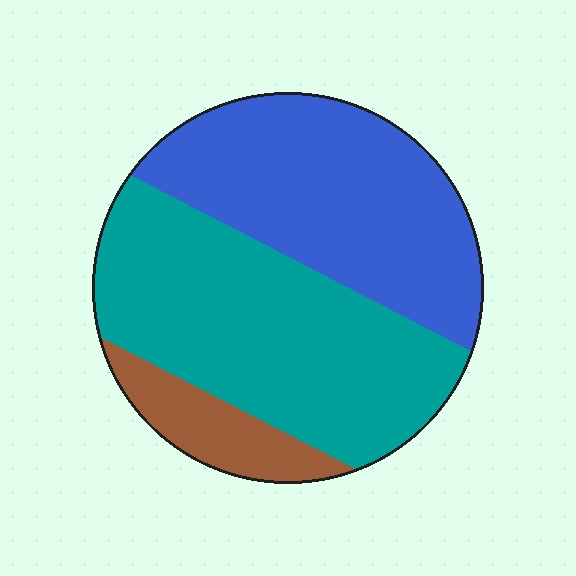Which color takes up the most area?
Teal, at roughly 50%.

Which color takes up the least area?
Brown, at roughly 10%.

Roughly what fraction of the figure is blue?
Blue takes up about two fifths (2/5) of the figure.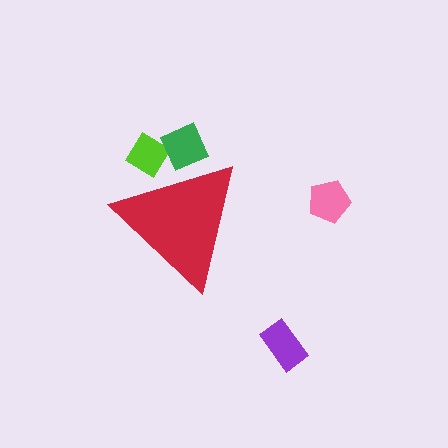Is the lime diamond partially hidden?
Yes, the lime diamond is partially hidden behind the red triangle.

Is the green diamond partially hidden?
Yes, the green diamond is partially hidden behind the red triangle.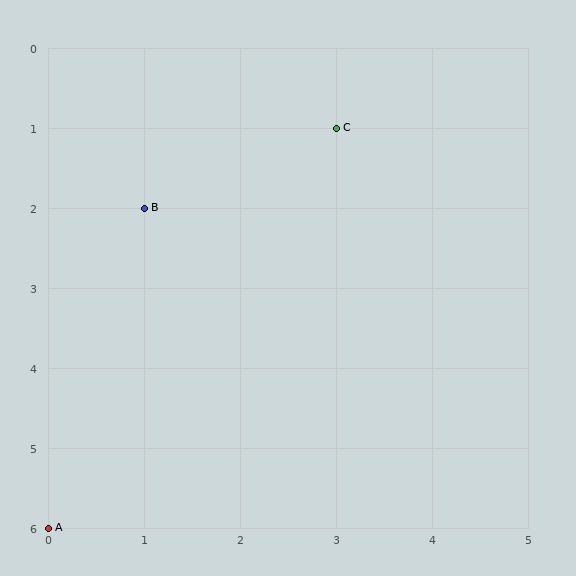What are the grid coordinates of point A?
Point A is at grid coordinates (0, 6).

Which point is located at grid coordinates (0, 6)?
Point A is at (0, 6).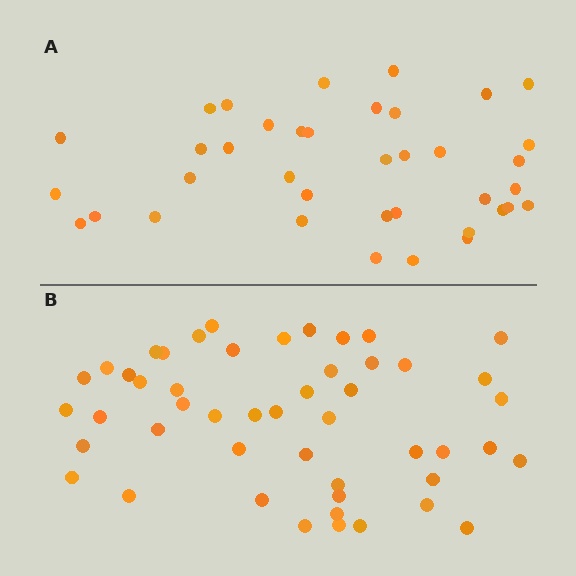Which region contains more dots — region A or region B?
Region B (the bottom region) has more dots.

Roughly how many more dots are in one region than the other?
Region B has roughly 12 or so more dots than region A.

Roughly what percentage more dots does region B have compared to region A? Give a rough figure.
About 30% more.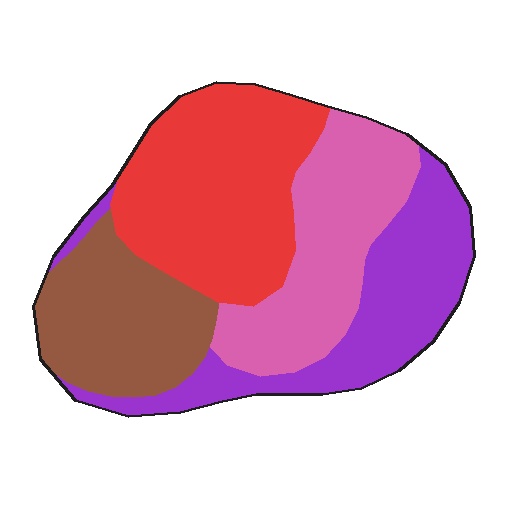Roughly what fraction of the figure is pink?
Pink takes up about one quarter (1/4) of the figure.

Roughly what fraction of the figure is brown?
Brown covers around 20% of the figure.